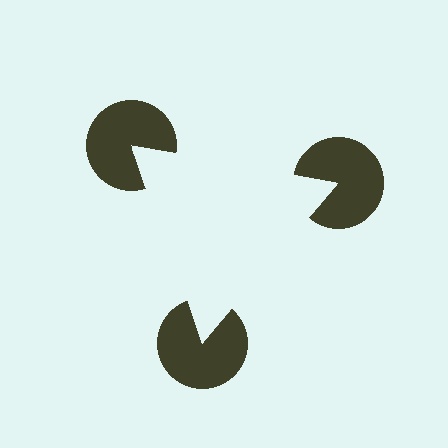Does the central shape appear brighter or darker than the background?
It typically appears slightly brighter than the background, even though no actual brightness change is drawn.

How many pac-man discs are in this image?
There are 3 — one at each vertex of the illusory triangle.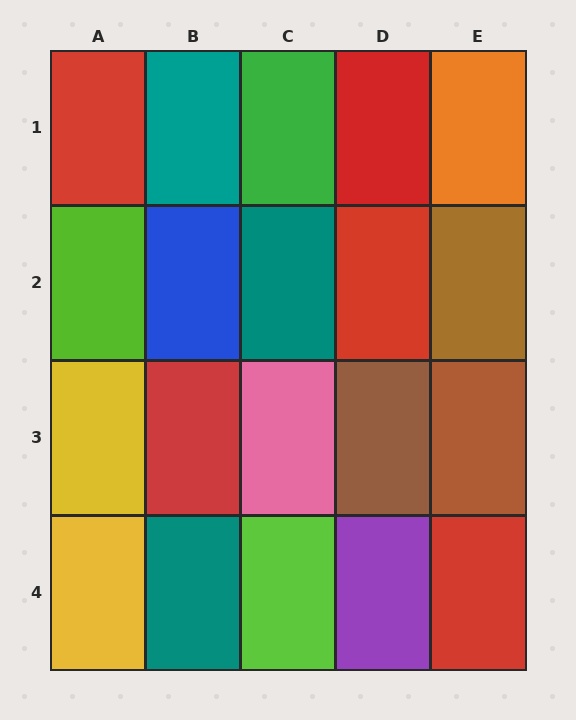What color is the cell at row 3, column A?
Yellow.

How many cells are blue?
1 cell is blue.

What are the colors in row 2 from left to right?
Lime, blue, teal, red, brown.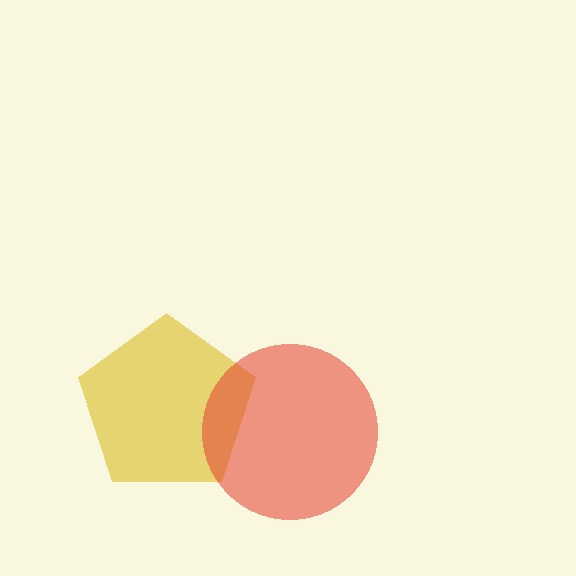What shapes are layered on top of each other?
The layered shapes are: a yellow pentagon, a red circle.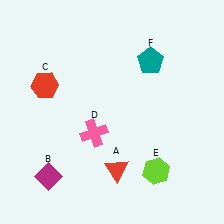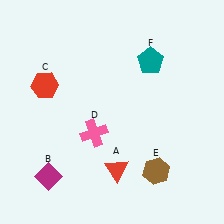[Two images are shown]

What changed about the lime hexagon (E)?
In Image 1, E is lime. In Image 2, it changed to brown.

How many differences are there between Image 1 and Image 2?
There is 1 difference between the two images.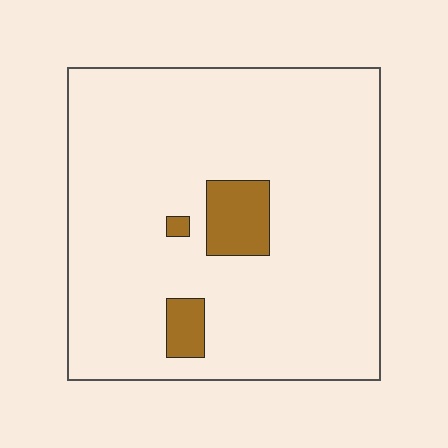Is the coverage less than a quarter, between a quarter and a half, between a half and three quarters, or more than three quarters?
Less than a quarter.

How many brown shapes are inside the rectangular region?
3.